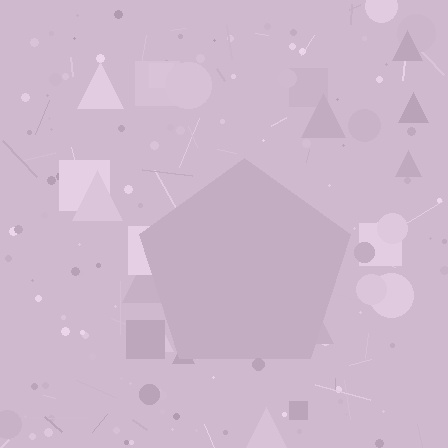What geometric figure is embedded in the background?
A pentagon is embedded in the background.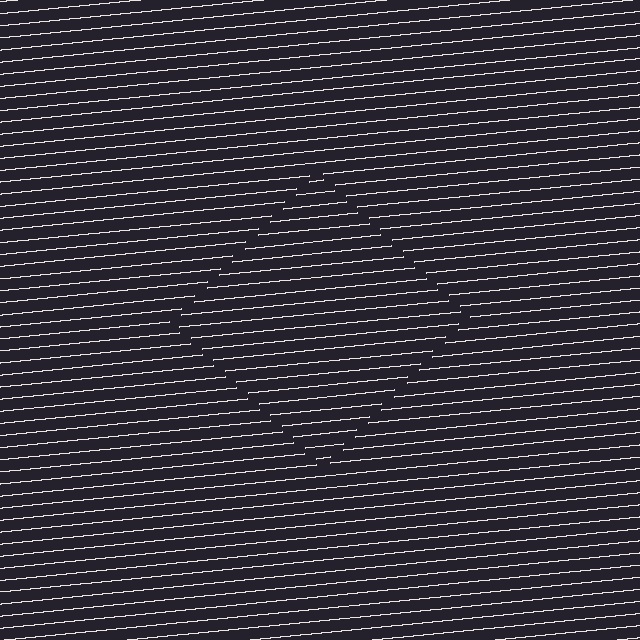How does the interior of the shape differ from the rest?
The interior of the shape contains the same grating, shifted by half a period — the contour is defined by the phase discontinuity where line-ends from the inner and outer gratings abut.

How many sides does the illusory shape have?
4 sides — the line-ends trace a square.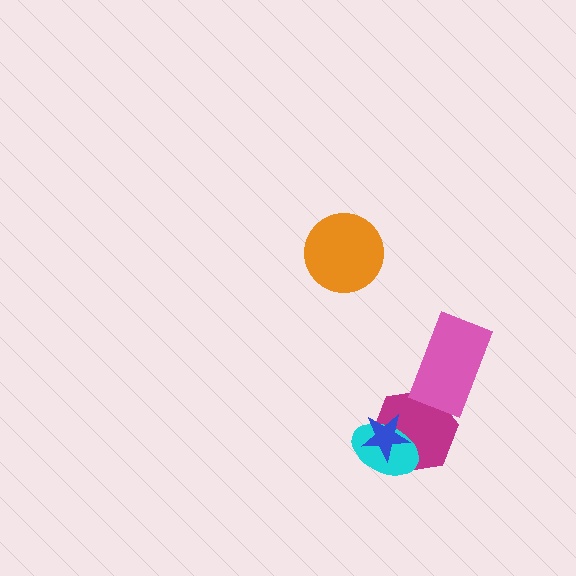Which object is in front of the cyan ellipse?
The blue star is in front of the cyan ellipse.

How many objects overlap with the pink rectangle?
1 object overlaps with the pink rectangle.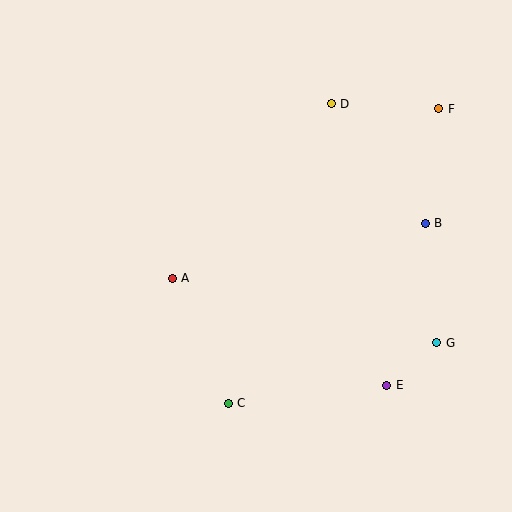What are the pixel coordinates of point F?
Point F is at (439, 109).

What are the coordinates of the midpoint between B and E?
The midpoint between B and E is at (406, 304).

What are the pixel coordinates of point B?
Point B is at (425, 223).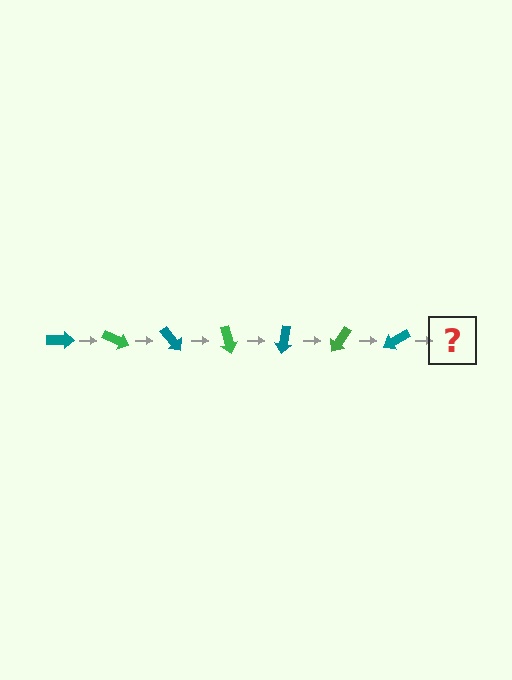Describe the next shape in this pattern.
It should be a green arrow, rotated 175 degrees from the start.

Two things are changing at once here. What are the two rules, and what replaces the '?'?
The two rules are that it rotates 25 degrees each step and the color cycles through teal and green. The '?' should be a green arrow, rotated 175 degrees from the start.